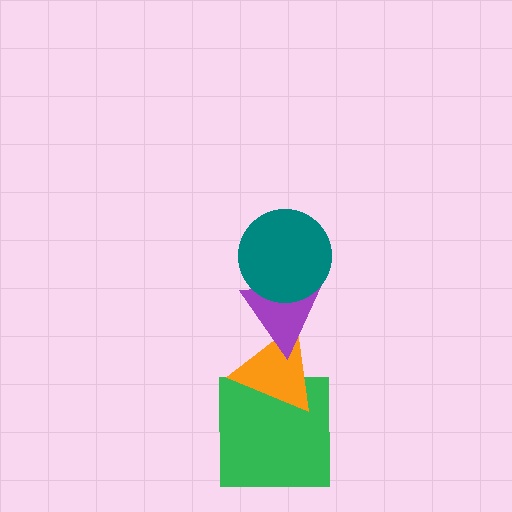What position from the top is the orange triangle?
The orange triangle is 3rd from the top.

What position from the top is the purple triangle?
The purple triangle is 2nd from the top.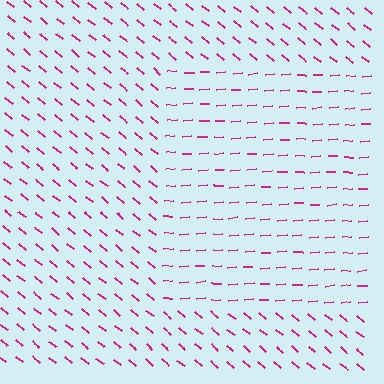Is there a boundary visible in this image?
Yes, there is a texture boundary formed by a change in line orientation.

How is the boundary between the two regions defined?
The boundary is defined purely by a change in line orientation (approximately 45 degrees difference). All lines are the same color and thickness.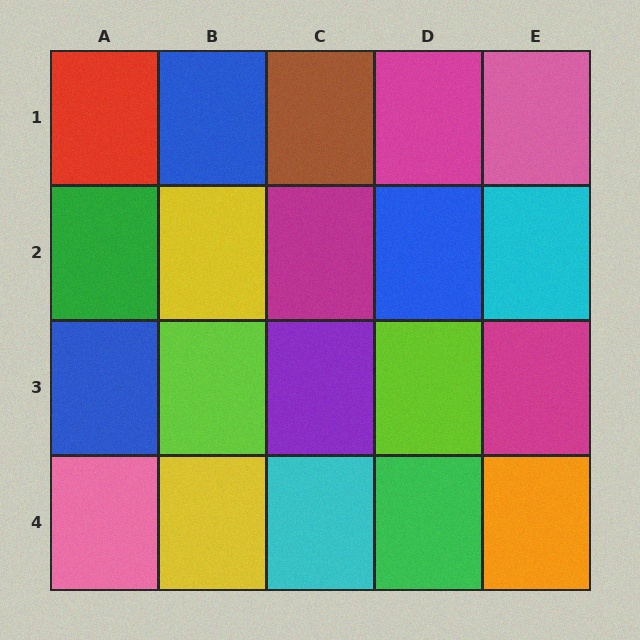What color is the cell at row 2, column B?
Yellow.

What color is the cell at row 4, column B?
Yellow.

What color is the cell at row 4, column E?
Orange.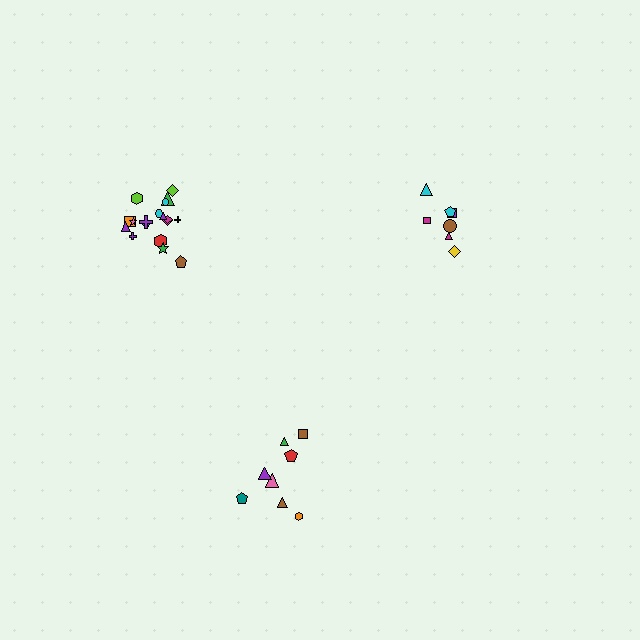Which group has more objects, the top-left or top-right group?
The top-left group.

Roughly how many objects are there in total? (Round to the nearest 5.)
Roughly 35 objects in total.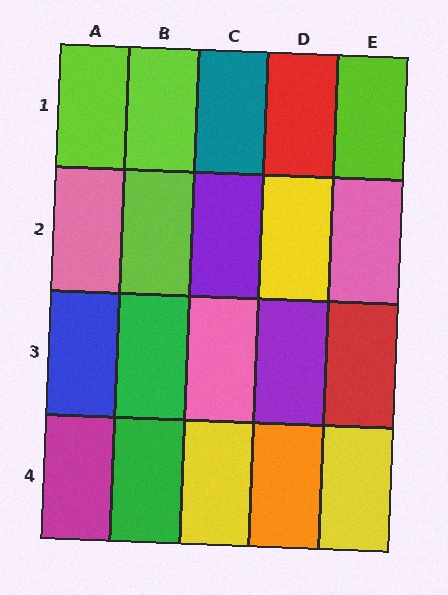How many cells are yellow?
3 cells are yellow.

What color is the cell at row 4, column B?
Green.